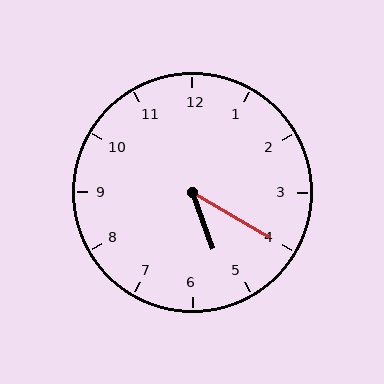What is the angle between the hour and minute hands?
Approximately 40 degrees.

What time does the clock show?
5:20.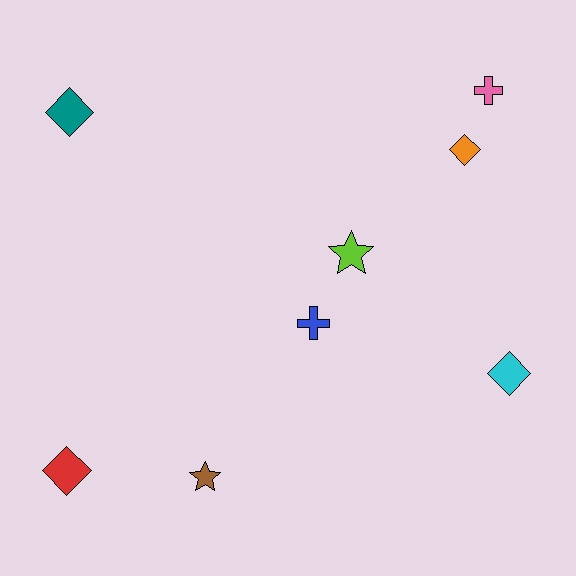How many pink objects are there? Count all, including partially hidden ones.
There is 1 pink object.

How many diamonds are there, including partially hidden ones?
There are 4 diamonds.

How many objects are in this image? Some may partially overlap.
There are 8 objects.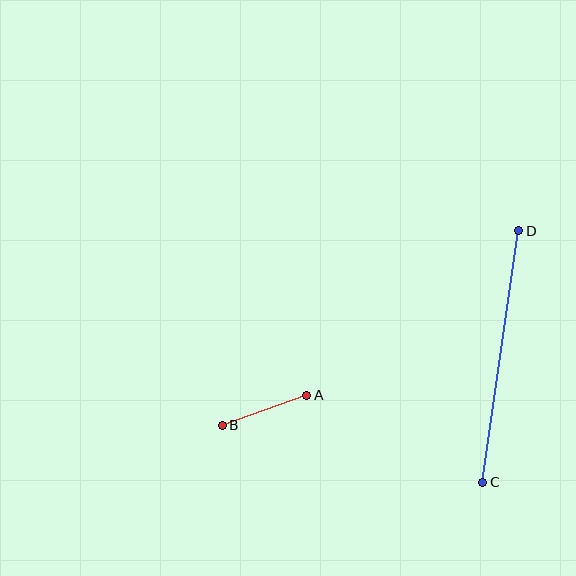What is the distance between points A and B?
The distance is approximately 89 pixels.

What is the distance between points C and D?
The distance is approximately 254 pixels.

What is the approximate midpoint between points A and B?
The midpoint is at approximately (264, 410) pixels.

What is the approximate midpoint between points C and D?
The midpoint is at approximately (501, 356) pixels.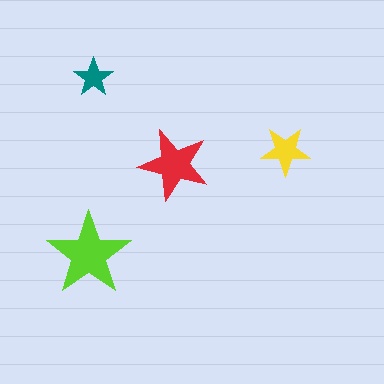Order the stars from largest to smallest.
the lime one, the red one, the yellow one, the teal one.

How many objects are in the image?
There are 4 objects in the image.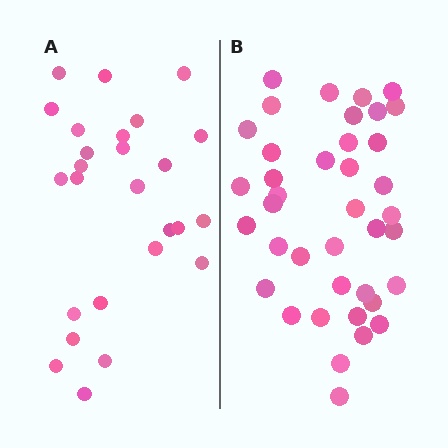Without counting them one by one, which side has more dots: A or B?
Region B (the right region) has more dots.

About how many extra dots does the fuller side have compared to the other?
Region B has approximately 15 more dots than region A.